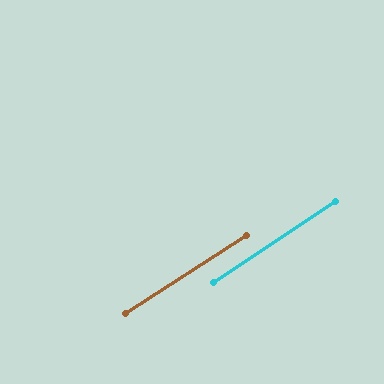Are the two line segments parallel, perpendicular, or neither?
Parallel — their directions differ by only 1.1°.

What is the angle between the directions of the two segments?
Approximately 1 degree.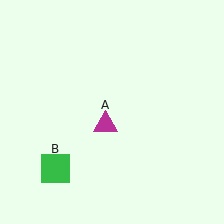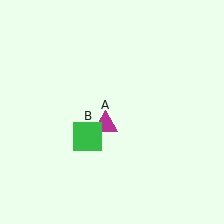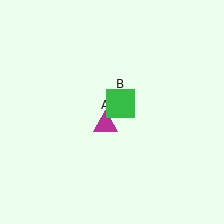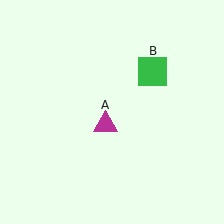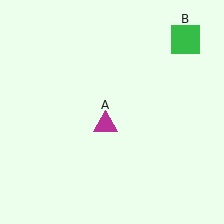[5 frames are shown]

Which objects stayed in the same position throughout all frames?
Magenta triangle (object A) remained stationary.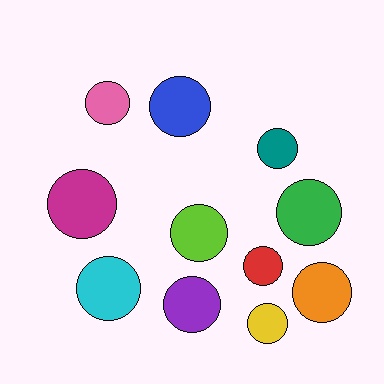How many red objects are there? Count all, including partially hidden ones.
There is 1 red object.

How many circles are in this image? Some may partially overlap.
There are 11 circles.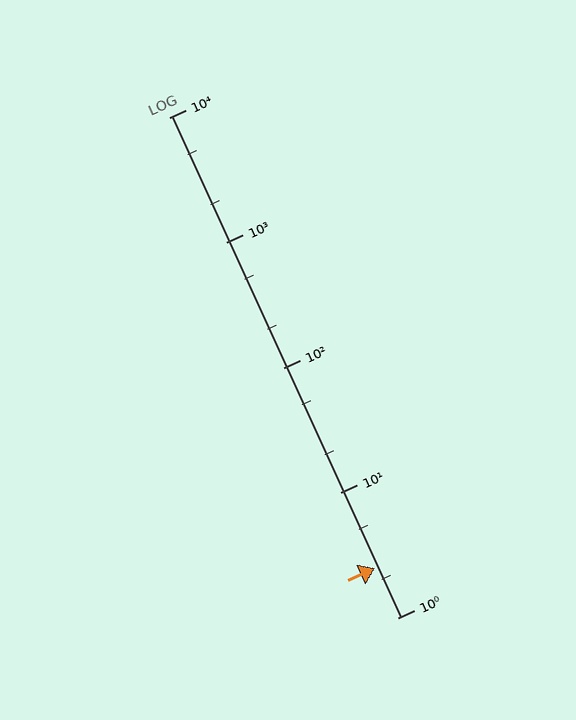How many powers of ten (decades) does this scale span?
The scale spans 4 decades, from 1 to 10000.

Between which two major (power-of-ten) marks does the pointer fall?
The pointer is between 1 and 10.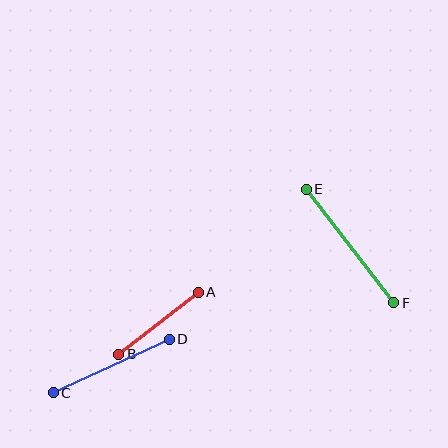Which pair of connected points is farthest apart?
Points E and F are farthest apart.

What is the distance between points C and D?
The distance is approximately 128 pixels.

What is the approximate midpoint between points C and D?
The midpoint is at approximately (111, 366) pixels.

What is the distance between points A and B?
The distance is approximately 101 pixels.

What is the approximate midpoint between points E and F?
The midpoint is at approximately (350, 246) pixels.